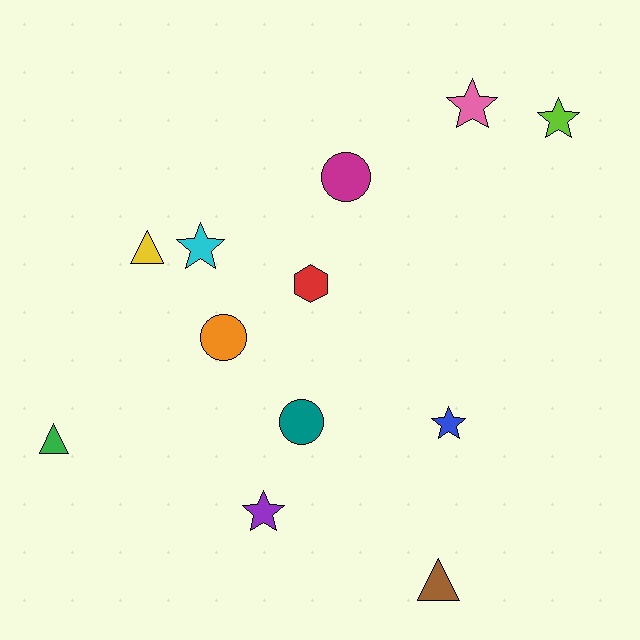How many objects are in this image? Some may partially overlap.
There are 12 objects.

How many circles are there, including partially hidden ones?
There are 3 circles.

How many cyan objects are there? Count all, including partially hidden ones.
There is 1 cyan object.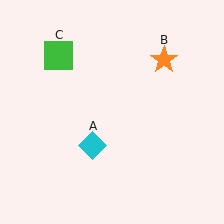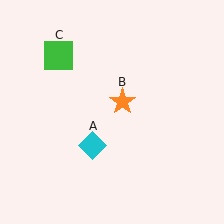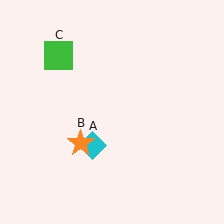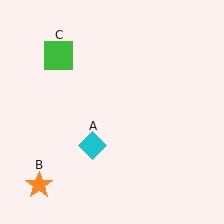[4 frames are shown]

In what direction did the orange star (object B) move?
The orange star (object B) moved down and to the left.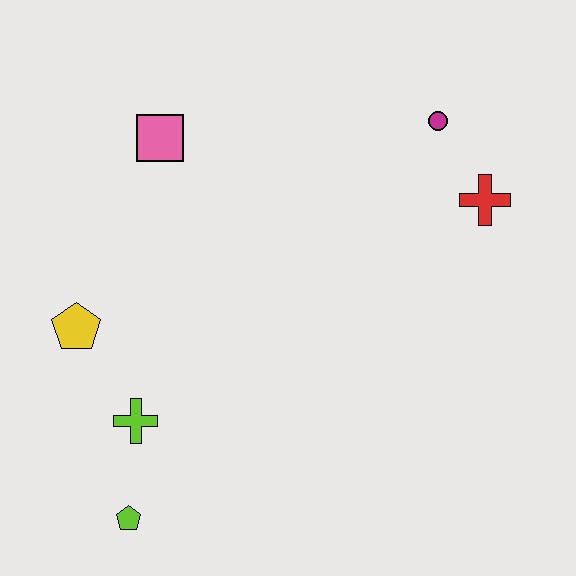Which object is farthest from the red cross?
The lime pentagon is farthest from the red cross.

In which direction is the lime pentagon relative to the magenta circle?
The lime pentagon is below the magenta circle.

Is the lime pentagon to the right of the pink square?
No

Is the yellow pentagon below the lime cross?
No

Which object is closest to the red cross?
The magenta circle is closest to the red cross.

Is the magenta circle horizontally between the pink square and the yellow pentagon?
No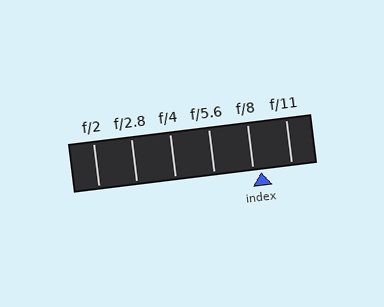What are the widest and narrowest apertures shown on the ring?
The widest aperture shown is f/2 and the narrowest is f/11.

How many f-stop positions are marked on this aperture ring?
There are 6 f-stop positions marked.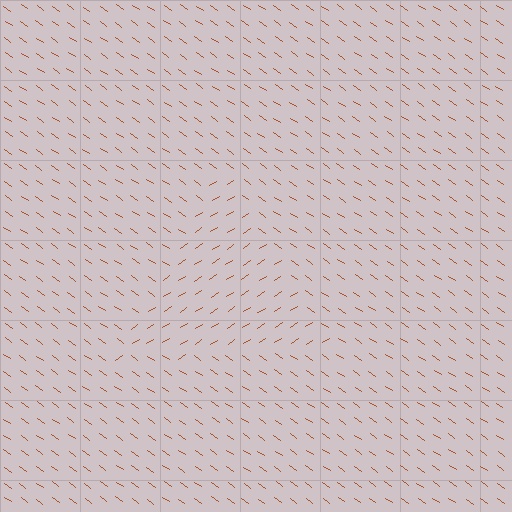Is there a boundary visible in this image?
Yes, there is a texture boundary formed by a change in line orientation.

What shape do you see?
I see a triangle.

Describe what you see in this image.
The image is filled with small brown line segments. A triangle region in the image has lines oriented differently from the surrounding lines, creating a visible texture boundary.